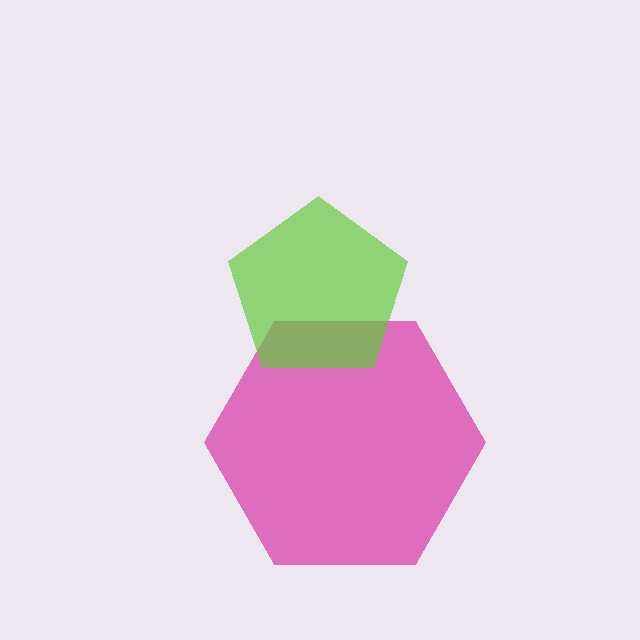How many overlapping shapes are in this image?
There are 2 overlapping shapes in the image.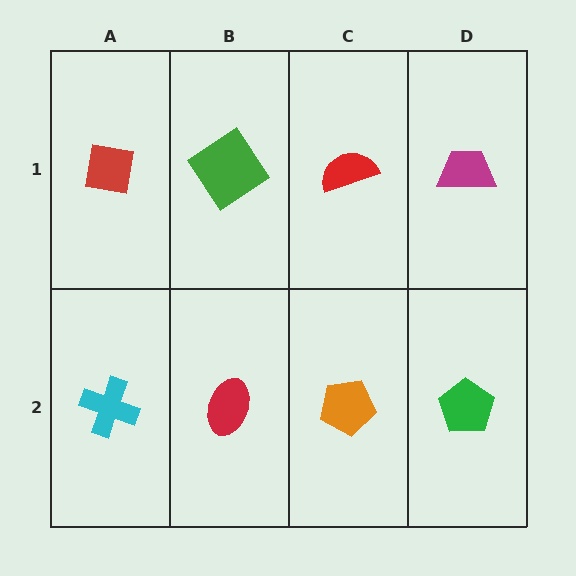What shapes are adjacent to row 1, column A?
A cyan cross (row 2, column A), a green diamond (row 1, column B).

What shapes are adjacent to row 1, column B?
A red ellipse (row 2, column B), a red square (row 1, column A), a red semicircle (row 1, column C).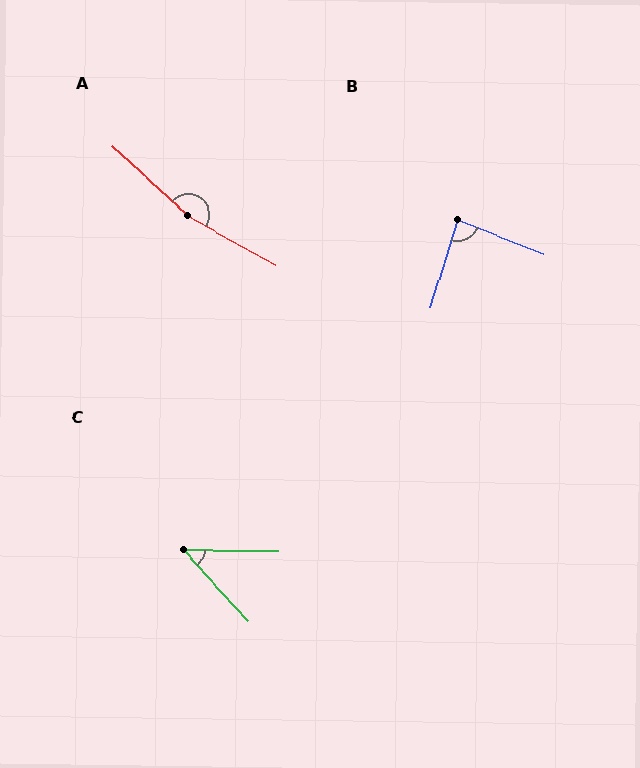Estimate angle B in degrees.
Approximately 86 degrees.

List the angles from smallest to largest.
C (47°), B (86°), A (167°).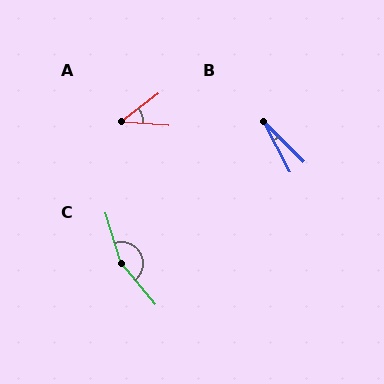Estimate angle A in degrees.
Approximately 42 degrees.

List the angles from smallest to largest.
B (18°), A (42°), C (157°).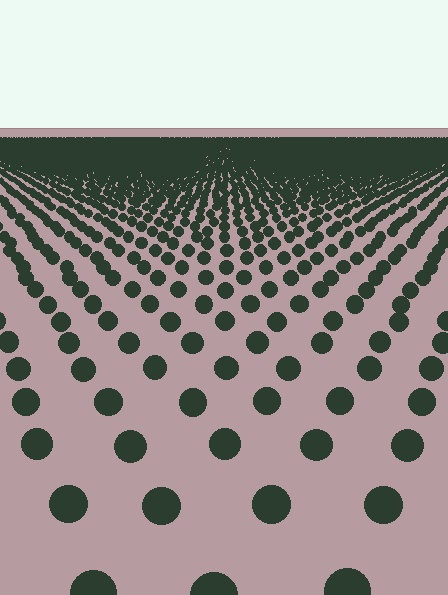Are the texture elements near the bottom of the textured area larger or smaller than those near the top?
Larger. Near the bottom, elements are closer to the viewer and appear at a bigger on-screen size.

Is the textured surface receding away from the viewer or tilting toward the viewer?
The surface is receding away from the viewer. Texture elements get smaller and denser toward the top.